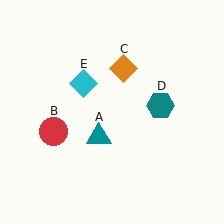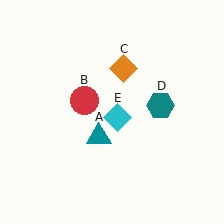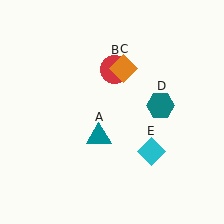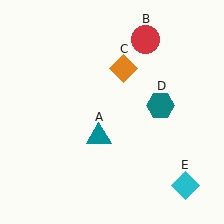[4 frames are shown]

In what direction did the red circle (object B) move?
The red circle (object B) moved up and to the right.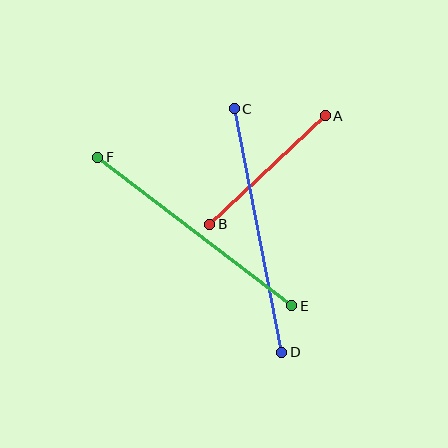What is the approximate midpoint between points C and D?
The midpoint is at approximately (258, 230) pixels.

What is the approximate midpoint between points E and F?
The midpoint is at approximately (195, 231) pixels.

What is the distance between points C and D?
The distance is approximately 248 pixels.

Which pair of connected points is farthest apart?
Points C and D are farthest apart.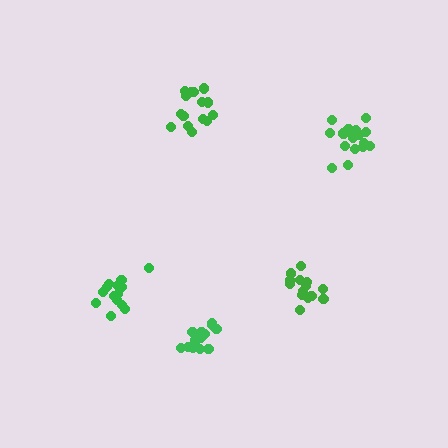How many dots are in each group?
Group 1: 15 dots, Group 2: 18 dots, Group 3: 14 dots, Group 4: 18 dots, Group 5: 15 dots (80 total).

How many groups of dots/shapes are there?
There are 5 groups.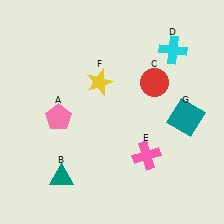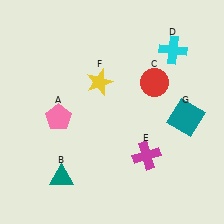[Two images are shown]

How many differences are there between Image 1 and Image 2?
There is 1 difference between the two images.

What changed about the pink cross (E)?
In Image 1, E is pink. In Image 2, it changed to magenta.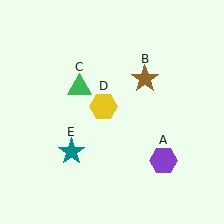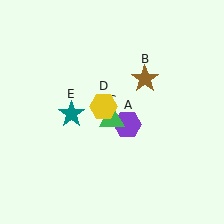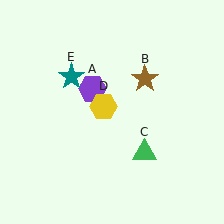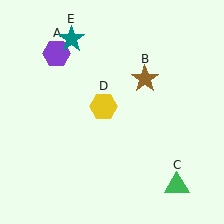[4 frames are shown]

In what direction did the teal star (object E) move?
The teal star (object E) moved up.